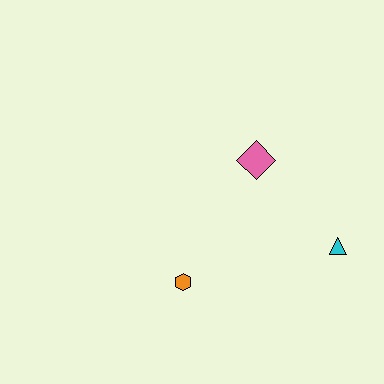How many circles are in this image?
There are no circles.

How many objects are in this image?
There are 3 objects.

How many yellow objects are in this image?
There are no yellow objects.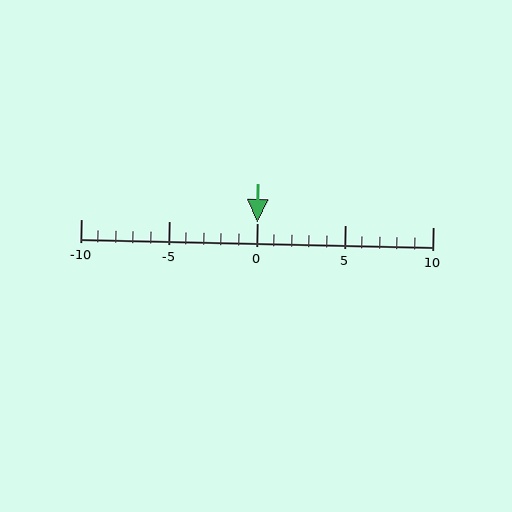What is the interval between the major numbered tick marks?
The major tick marks are spaced 5 units apart.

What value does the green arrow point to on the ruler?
The green arrow points to approximately 0.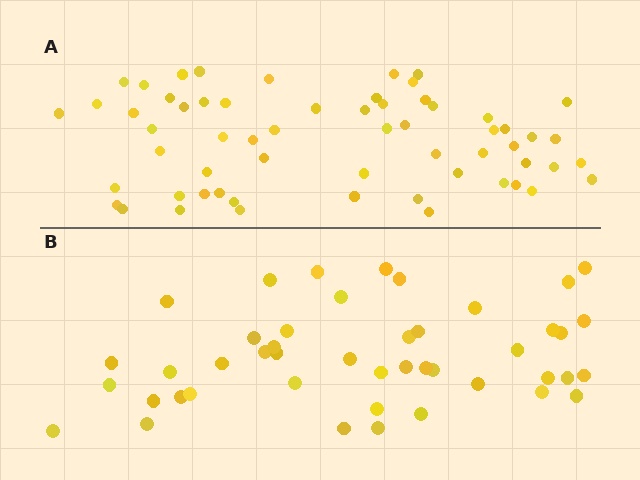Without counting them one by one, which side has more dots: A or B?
Region A (the top region) has more dots.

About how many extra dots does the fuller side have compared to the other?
Region A has approximately 15 more dots than region B.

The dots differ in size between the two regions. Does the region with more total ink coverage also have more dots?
No. Region B has more total ink coverage because its dots are larger, but region A actually contains more individual dots. Total area can be misleading — the number of items is what matters here.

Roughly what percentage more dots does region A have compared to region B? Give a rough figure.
About 35% more.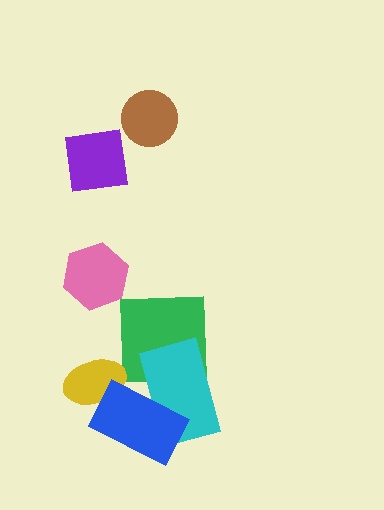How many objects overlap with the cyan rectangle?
2 objects overlap with the cyan rectangle.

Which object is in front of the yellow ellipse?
The blue rectangle is in front of the yellow ellipse.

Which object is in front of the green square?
The cyan rectangle is in front of the green square.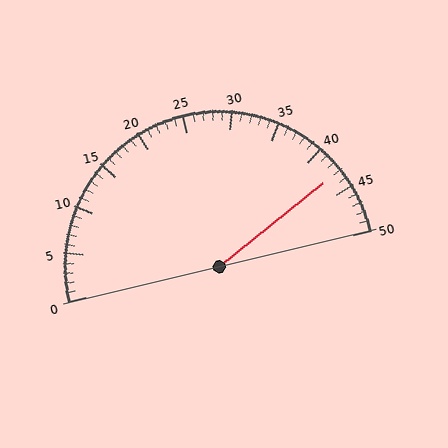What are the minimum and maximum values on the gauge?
The gauge ranges from 0 to 50.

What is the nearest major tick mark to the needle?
The nearest major tick mark is 45.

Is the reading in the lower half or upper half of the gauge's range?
The reading is in the upper half of the range (0 to 50).